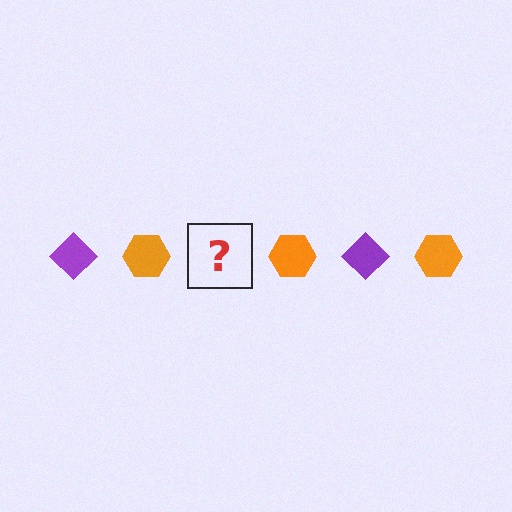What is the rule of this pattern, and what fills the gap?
The rule is that the pattern alternates between purple diamond and orange hexagon. The gap should be filled with a purple diamond.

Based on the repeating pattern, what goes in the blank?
The blank should be a purple diamond.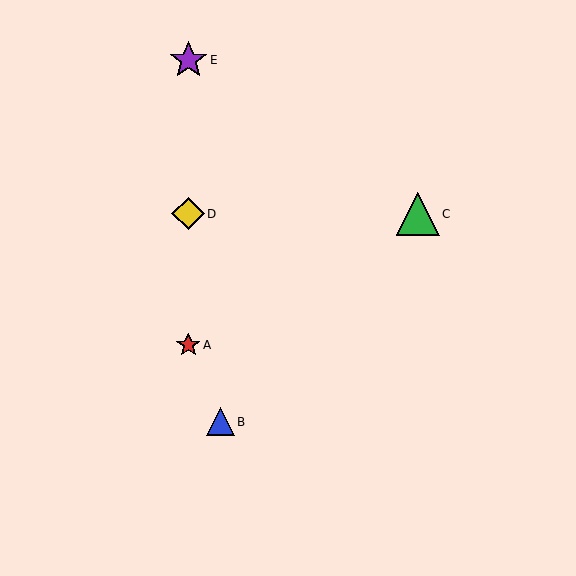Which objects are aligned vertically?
Objects A, D, E are aligned vertically.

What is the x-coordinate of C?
Object C is at x≈418.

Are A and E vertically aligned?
Yes, both are at x≈188.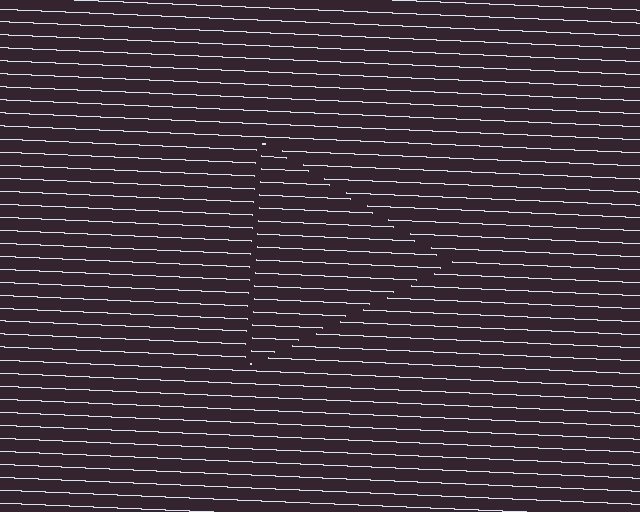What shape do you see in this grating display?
An illusory triangle. The interior of the shape contains the same grating, shifted by half a period — the contour is defined by the phase discontinuity where line-ends from the inner and outer gratings abut.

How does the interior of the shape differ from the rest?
The interior of the shape contains the same grating, shifted by half a period — the contour is defined by the phase discontinuity where line-ends from the inner and outer gratings abut.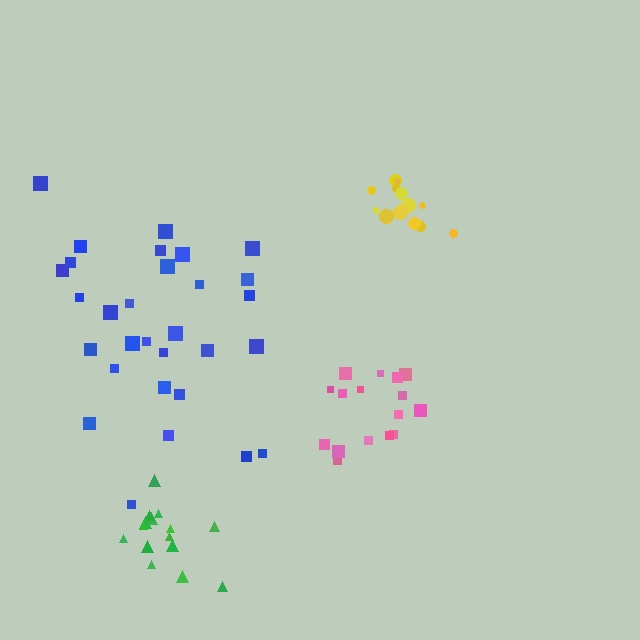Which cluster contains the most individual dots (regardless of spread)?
Blue (30).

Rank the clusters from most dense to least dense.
yellow, pink, green, blue.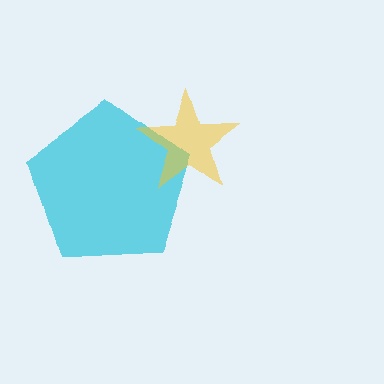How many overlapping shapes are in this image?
There are 2 overlapping shapes in the image.